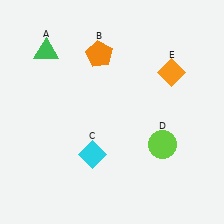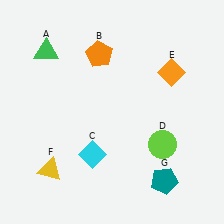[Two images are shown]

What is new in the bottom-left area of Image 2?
A yellow triangle (F) was added in the bottom-left area of Image 2.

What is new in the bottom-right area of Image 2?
A teal pentagon (G) was added in the bottom-right area of Image 2.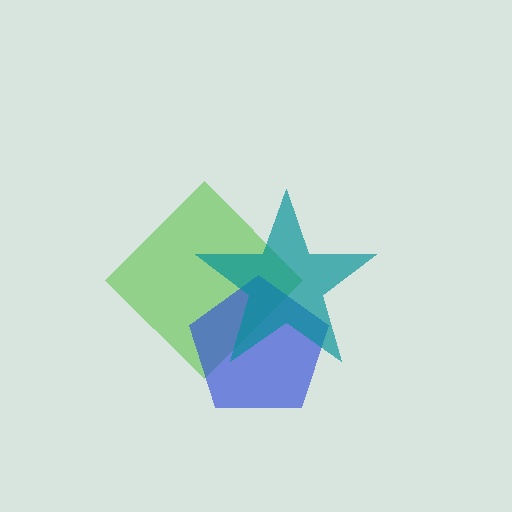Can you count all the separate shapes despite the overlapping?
Yes, there are 3 separate shapes.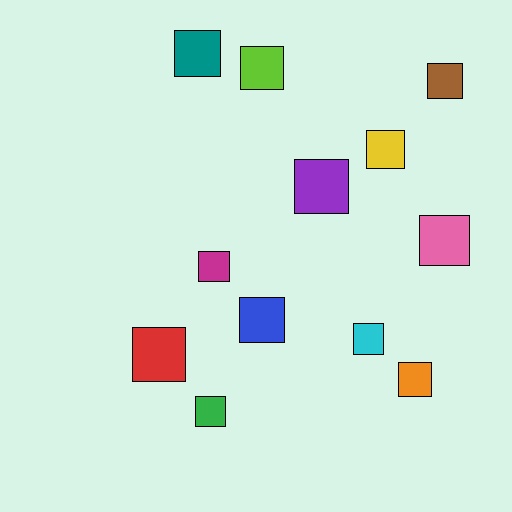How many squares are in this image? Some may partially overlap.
There are 12 squares.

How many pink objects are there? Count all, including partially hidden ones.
There is 1 pink object.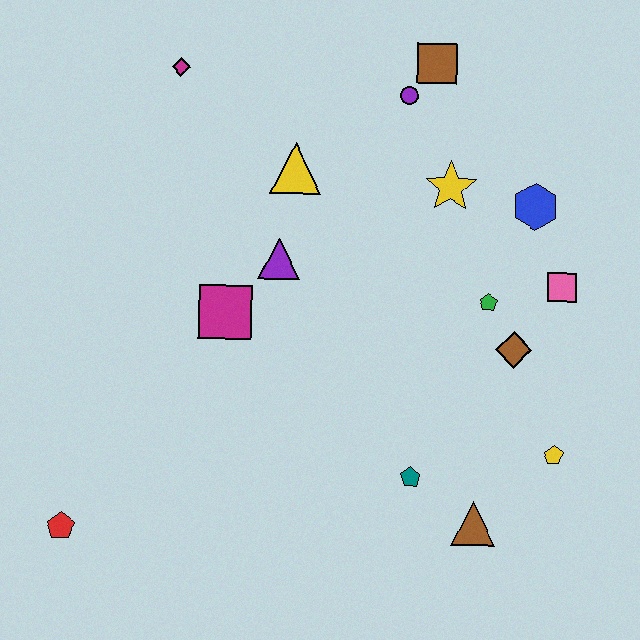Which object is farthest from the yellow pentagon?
The magenta diamond is farthest from the yellow pentagon.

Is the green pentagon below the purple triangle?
Yes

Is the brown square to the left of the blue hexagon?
Yes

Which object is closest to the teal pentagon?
The brown triangle is closest to the teal pentagon.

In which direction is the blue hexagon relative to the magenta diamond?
The blue hexagon is to the right of the magenta diamond.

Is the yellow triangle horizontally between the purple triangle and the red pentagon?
No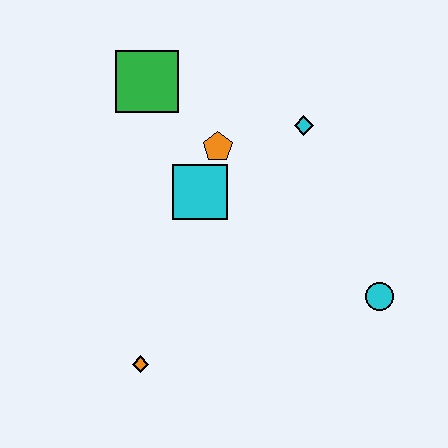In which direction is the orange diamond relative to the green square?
The orange diamond is below the green square.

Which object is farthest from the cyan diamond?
The orange diamond is farthest from the cyan diamond.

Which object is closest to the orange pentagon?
The cyan square is closest to the orange pentagon.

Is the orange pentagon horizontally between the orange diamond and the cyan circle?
Yes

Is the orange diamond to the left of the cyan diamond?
Yes